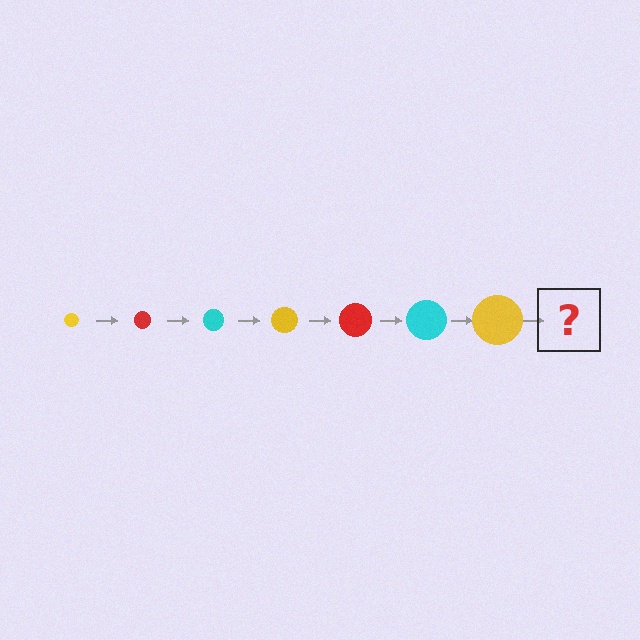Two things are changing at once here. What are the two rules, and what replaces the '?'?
The two rules are that the circle grows larger each step and the color cycles through yellow, red, and cyan. The '?' should be a red circle, larger than the previous one.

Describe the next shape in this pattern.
It should be a red circle, larger than the previous one.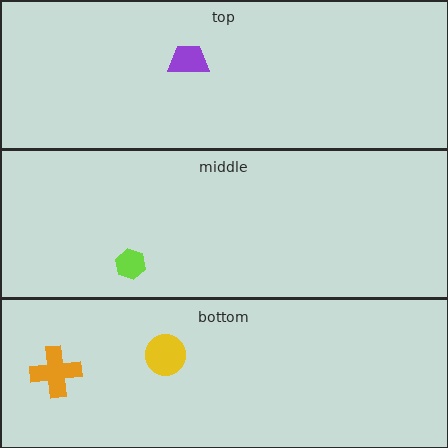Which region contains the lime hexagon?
The middle region.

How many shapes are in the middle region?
1.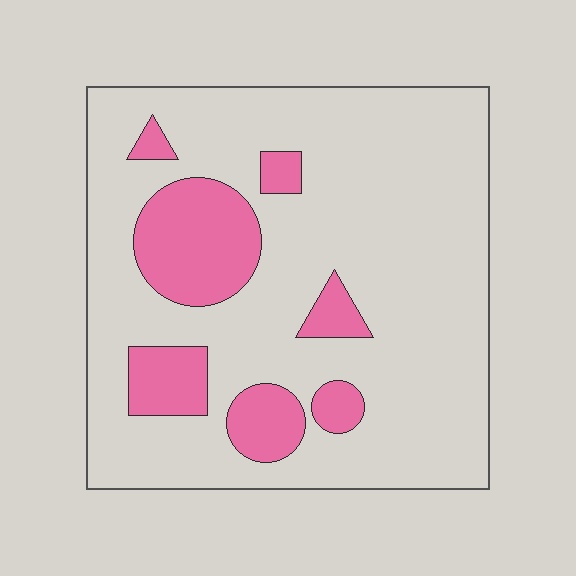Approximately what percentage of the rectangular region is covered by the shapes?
Approximately 20%.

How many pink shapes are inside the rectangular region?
7.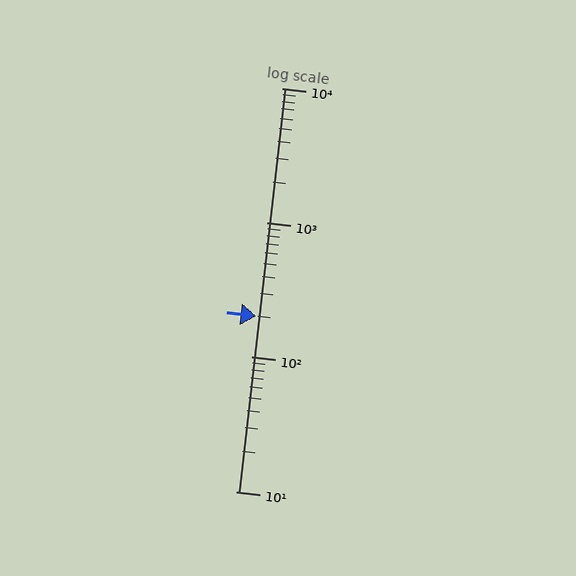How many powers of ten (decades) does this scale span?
The scale spans 3 decades, from 10 to 10000.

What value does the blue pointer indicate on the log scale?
The pointer indicates approximately 200.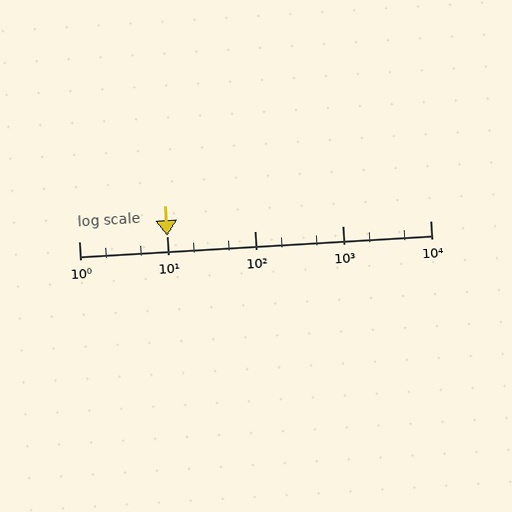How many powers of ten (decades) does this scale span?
The scale spans 4 decades, from 1 to 10000.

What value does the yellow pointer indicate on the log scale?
The pointer indicates approximately 10.